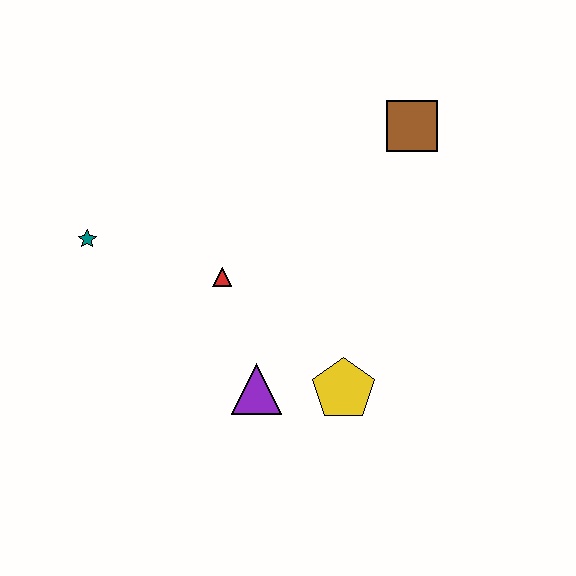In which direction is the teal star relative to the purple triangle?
The teal star is to the left of the purple triangle.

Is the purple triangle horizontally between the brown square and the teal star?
Yes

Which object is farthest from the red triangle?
The brown square is farthest from the red triangle.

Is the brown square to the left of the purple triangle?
No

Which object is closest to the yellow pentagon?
The purple triangle is closest to the yellow pentagon.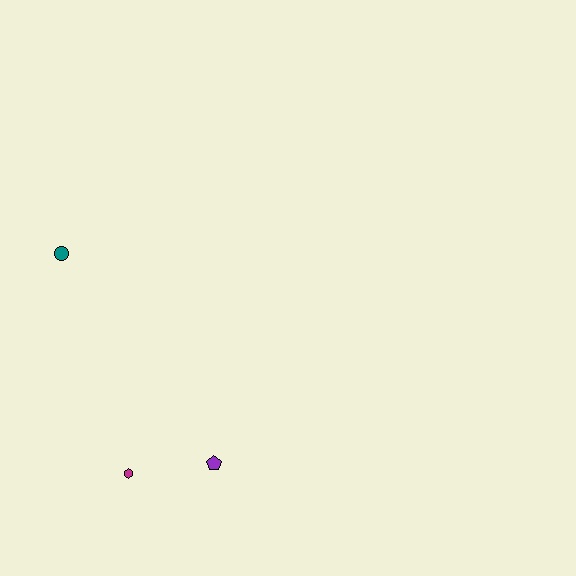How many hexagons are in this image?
There is 1 hexagon.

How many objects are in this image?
There are 3 objects.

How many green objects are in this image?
There are no green objects.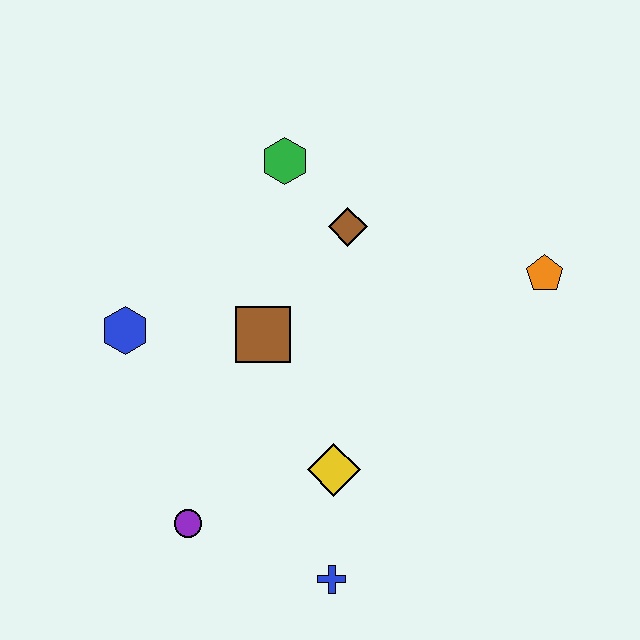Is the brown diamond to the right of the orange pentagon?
No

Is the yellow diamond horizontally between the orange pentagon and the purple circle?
Yes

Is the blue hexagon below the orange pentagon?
Yes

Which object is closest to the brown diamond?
The green hexagon is closest to the brown diamond.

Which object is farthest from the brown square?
The orange pentagon is farthest from the brown square.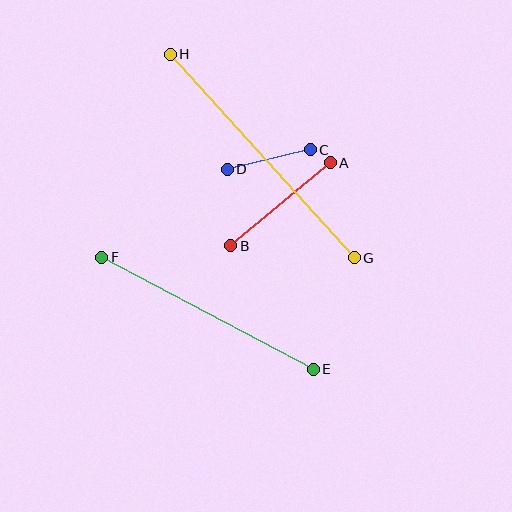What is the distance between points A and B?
The distance is approximately 129 pixels.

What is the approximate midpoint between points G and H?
The midpoint is at approximately (262, 156) pixels.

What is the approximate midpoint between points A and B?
The midpoint is at approximately (280, 204) pixels.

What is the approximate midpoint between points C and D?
The midpoint is at approximately (269, 160) pixels.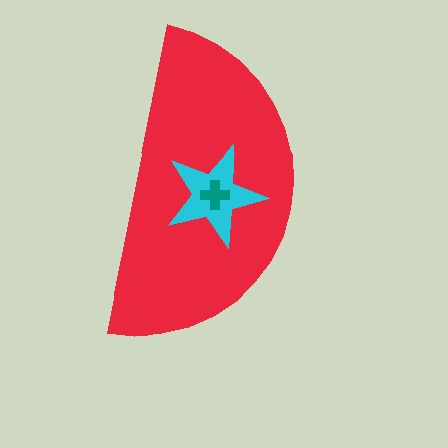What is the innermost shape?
The teal cross.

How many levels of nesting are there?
3.